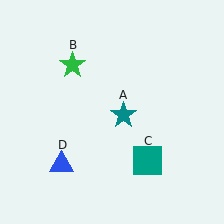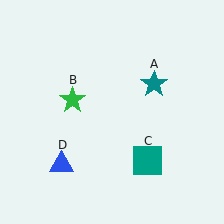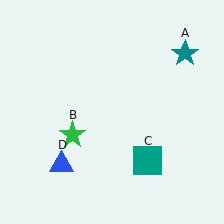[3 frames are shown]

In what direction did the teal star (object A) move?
The teal star (object A) moved up and to the right.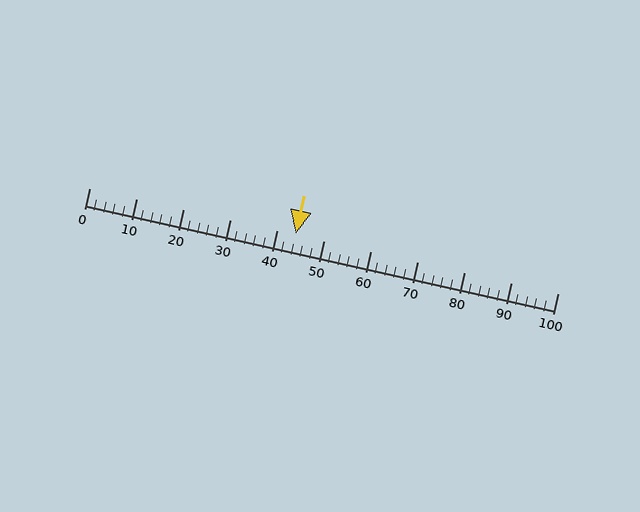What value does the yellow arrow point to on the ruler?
The yellow arrow points to approximately 44.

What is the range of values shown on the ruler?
The ruler shows values from 0 to 100.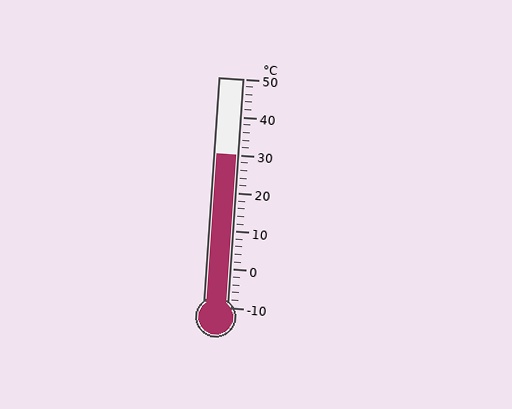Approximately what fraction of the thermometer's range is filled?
The thermometer is filled to approximately 65% of its range.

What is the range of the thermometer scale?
The thermometer scale ranges from -10°C to 50°C.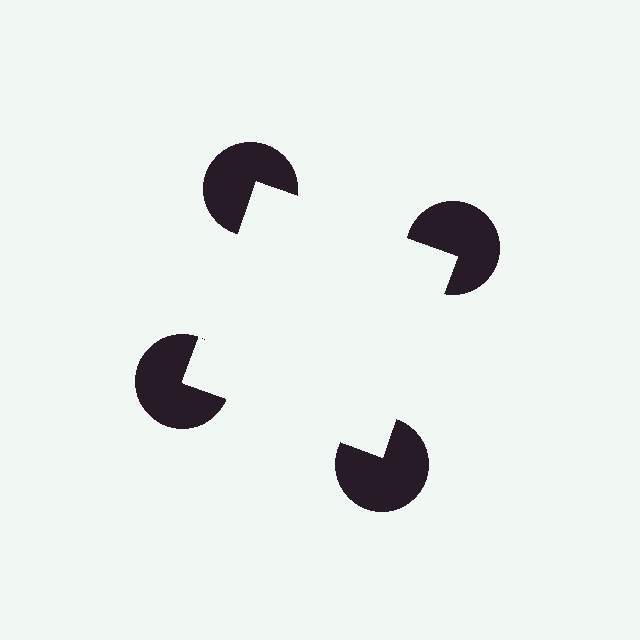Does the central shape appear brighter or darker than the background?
It typically appears slightly brighter than the background, even though no actual brightness change is drawn.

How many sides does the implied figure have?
4 sides.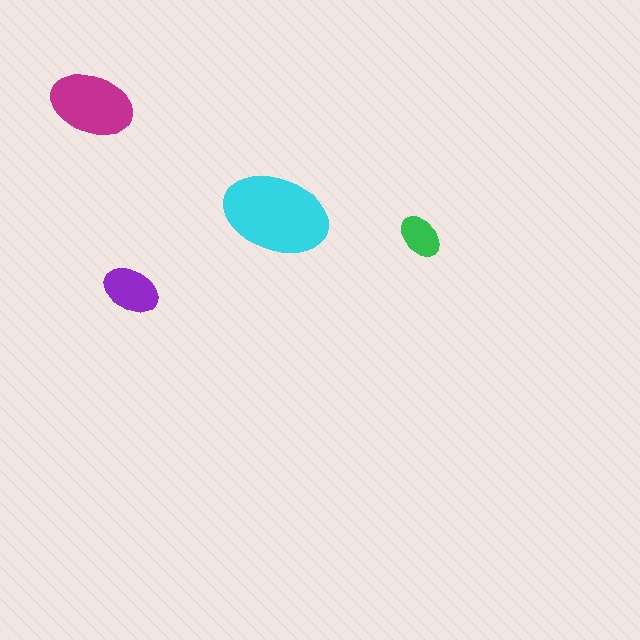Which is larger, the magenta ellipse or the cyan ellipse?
The cyan one.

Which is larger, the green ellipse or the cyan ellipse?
The cyan one.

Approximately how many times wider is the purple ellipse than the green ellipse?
About 1.5 times wider.